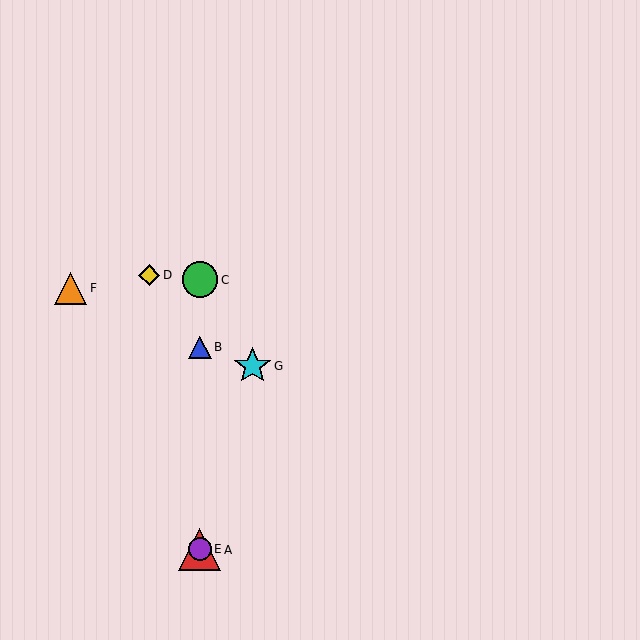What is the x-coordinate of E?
Object E is at x≈200.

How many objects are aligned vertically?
4 objects (A, B, C, E) are aligned vertically.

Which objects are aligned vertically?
Objects A, B, C, E are aligned vertically.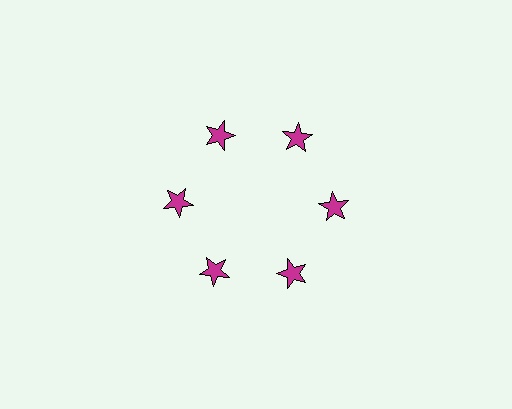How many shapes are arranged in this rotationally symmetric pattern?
There are 6 shapes, arranged in 6 groups of 1.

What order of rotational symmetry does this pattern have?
This pattern has 6-fold rotational symmetry.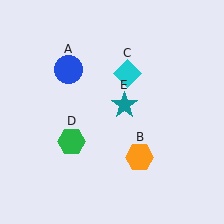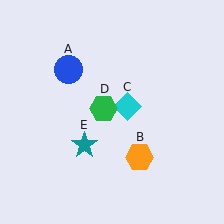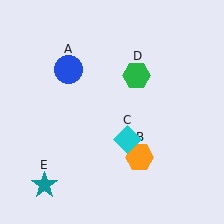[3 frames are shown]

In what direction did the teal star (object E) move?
The teal star (object E) moved down and to the left.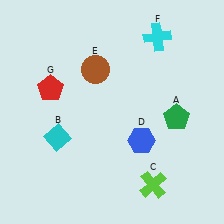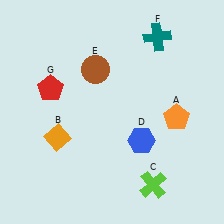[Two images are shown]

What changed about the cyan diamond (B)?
In Image 1, B is cyan. In Image 2, it changed to orange.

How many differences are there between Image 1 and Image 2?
There are 3 differences between the two images.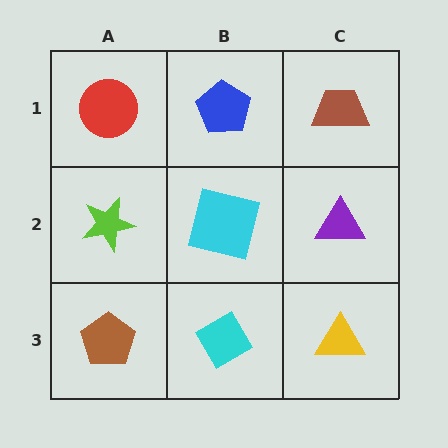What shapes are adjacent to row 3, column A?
A lime star (row 2, column A), a cyan diamond (row 3, column B).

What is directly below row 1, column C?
A purple triangle.